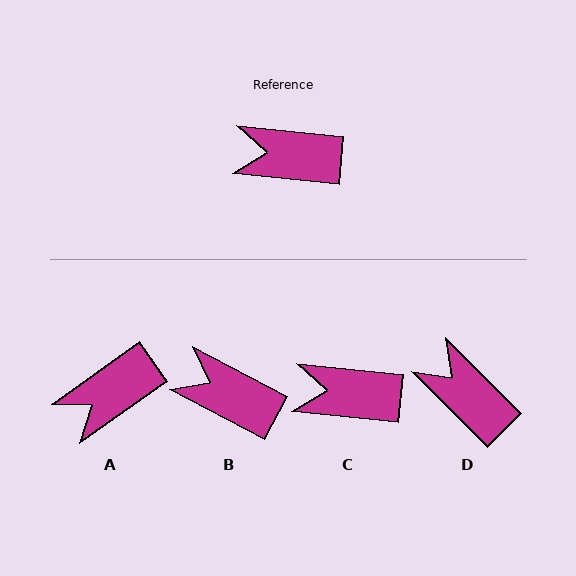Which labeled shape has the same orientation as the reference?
C.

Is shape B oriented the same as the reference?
No, it is off by about 22 degrees.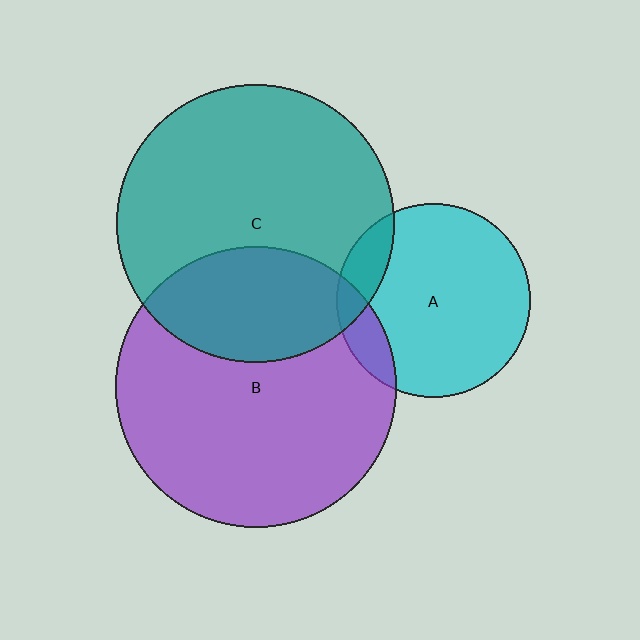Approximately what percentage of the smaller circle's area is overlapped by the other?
Approximately 15%.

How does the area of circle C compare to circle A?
Approximately 2.1 times.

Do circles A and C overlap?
Yes.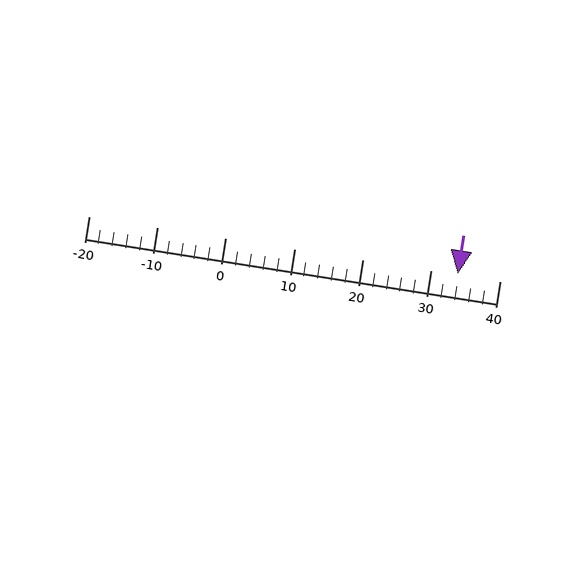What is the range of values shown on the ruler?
The ruler shows values from -20 to 40.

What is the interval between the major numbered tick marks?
The major tick marks are spaced 10 units apart.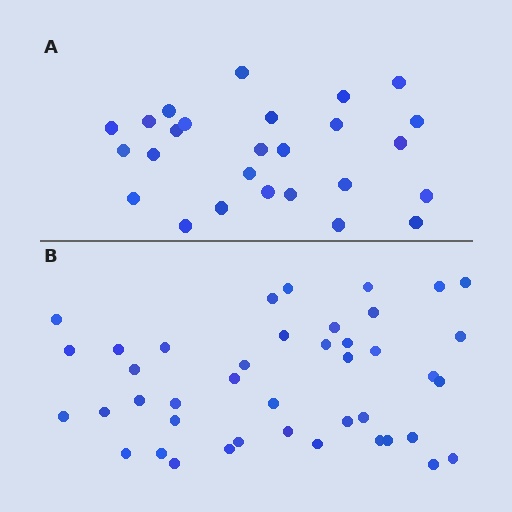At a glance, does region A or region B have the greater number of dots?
Region B (the bottom region) has more dots.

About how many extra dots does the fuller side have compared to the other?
Region B has approximately 15 more dots than region A.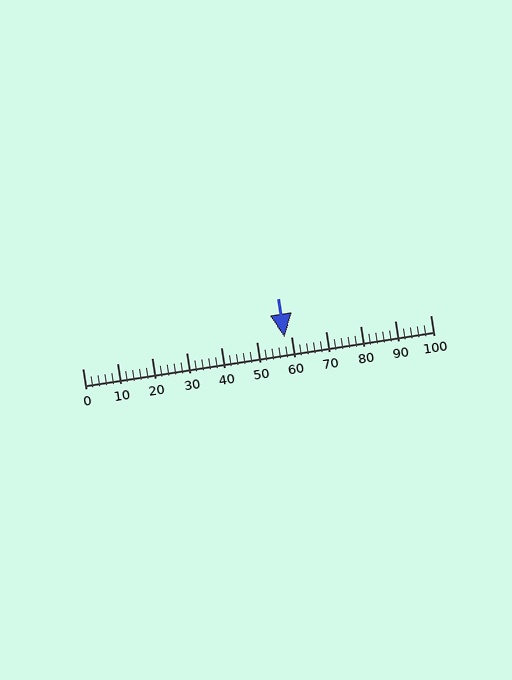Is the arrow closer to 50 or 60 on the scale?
The arrow is closer to 60.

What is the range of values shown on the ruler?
The ruler shows values from 0 to 100.